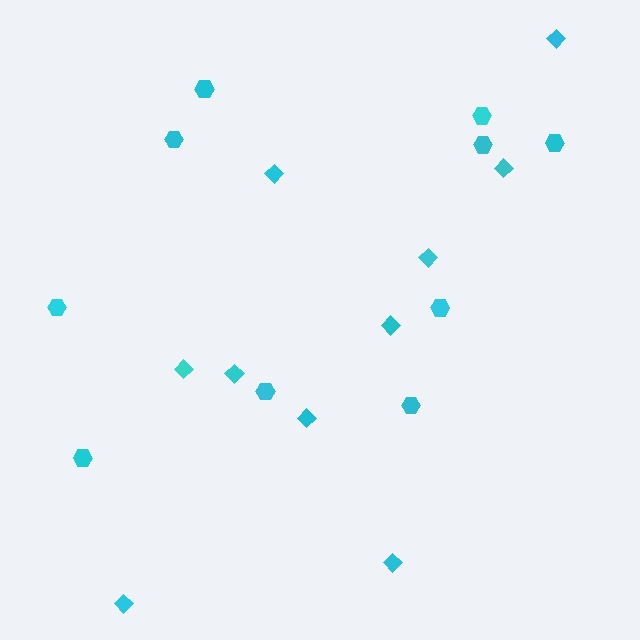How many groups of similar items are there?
There are 2 groups: one group of hexagons (10) and one group of diamonds (10).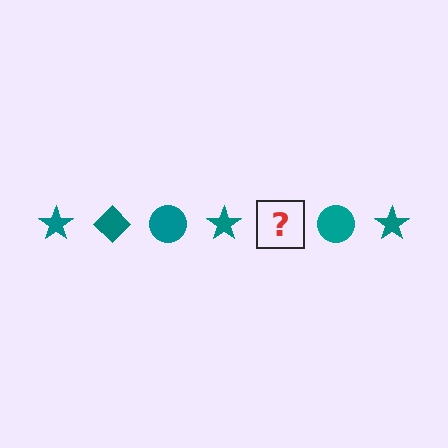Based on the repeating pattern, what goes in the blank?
The blank should be a teal diamond.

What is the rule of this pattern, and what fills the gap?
The rule is that the pattern cycles through star, diamond, circle shapes in teal. The gap should be filled with a teal diamond.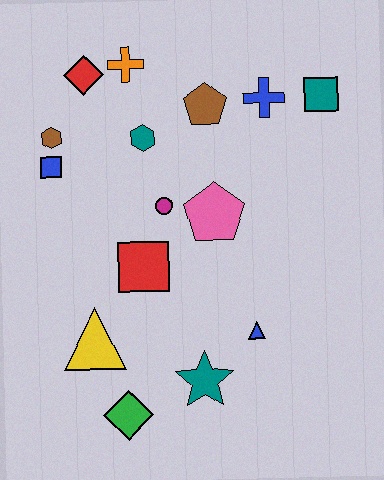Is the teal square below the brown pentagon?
No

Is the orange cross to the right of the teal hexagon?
No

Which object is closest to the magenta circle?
The pink pentagon is closest to the magenta circle.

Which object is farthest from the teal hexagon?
The green diamond is farthest from the teal hexagon.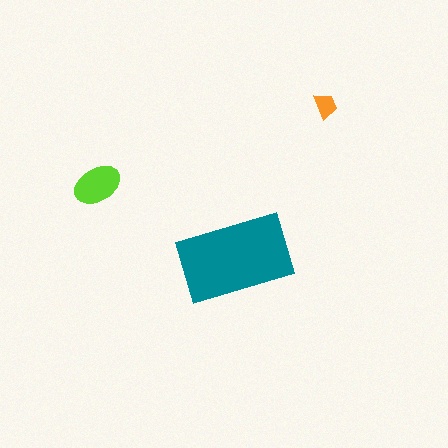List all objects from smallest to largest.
The orange trapezoid, the lime ellipse, the teal rectangle.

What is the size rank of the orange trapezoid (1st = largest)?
3rd.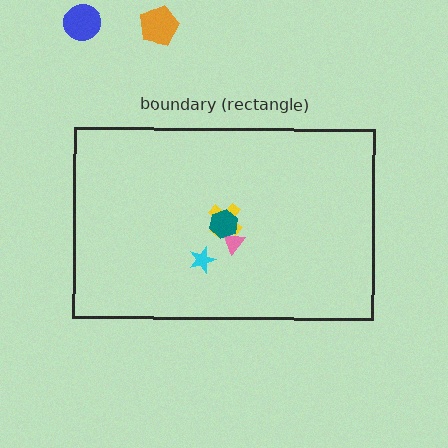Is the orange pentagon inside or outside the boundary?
Outside.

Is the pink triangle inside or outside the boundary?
Inside.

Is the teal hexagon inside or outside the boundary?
Inside.